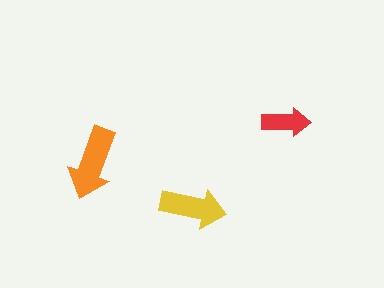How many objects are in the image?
There are 3 objects in the image.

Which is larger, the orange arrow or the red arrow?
The orange one.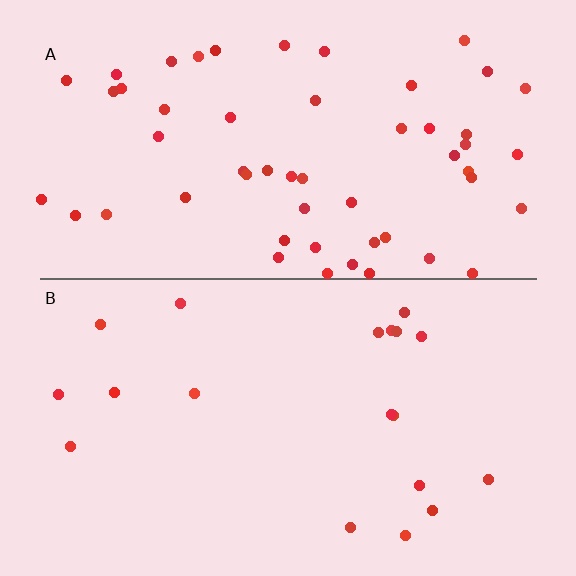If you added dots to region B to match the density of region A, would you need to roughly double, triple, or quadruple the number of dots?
Approximately triple.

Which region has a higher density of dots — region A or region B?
A (the top).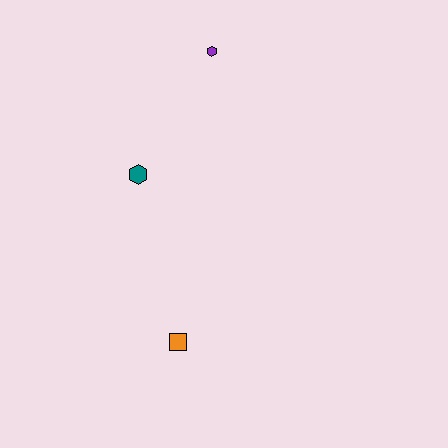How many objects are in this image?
There are 3 objects.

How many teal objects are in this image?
There is 1 teal object.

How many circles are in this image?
There are no circles.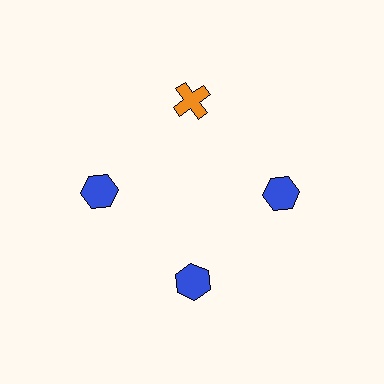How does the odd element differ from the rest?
It differs in both color (orange instead of blue) and shape (cross instead of hexagon).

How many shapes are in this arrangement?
There are 4 shapes arranged in a ring pattern.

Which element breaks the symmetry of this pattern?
The orange cross at roughly the 12 o'clock position breaks the symmetry. All other shapes are blue hexagons.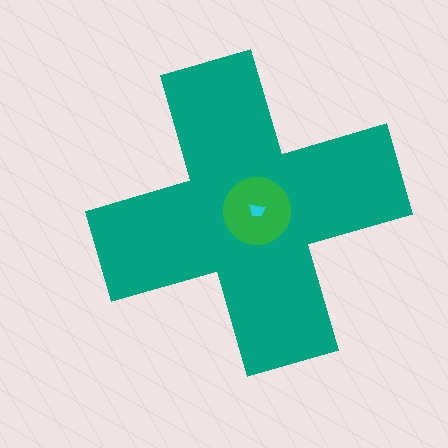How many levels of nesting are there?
3.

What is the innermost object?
The cyan trapezoid.